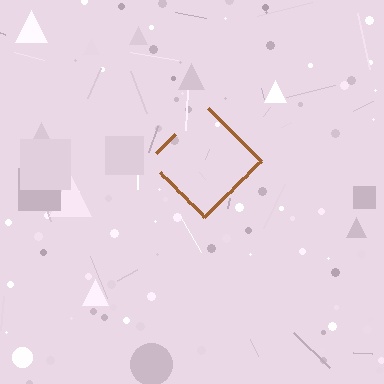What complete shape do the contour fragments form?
The contour fragments form a diamond.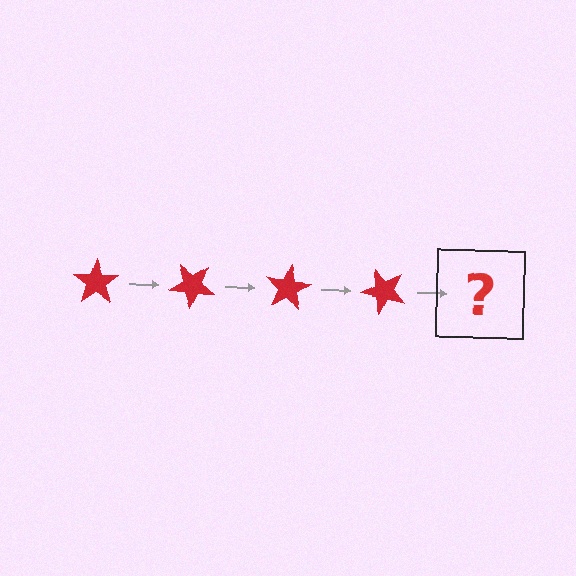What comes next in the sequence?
The next element should be a red star rotated 160 degrees.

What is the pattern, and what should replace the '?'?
The pattern is that the star rotates 40 degrees each step. The '?' should be a red star rotated 160 degrees.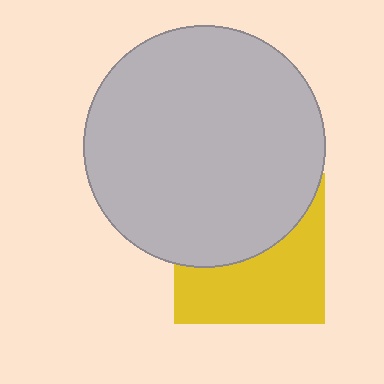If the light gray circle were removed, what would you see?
You would see the complete yellow square.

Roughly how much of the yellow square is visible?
About half of it is visible (roughly 51%).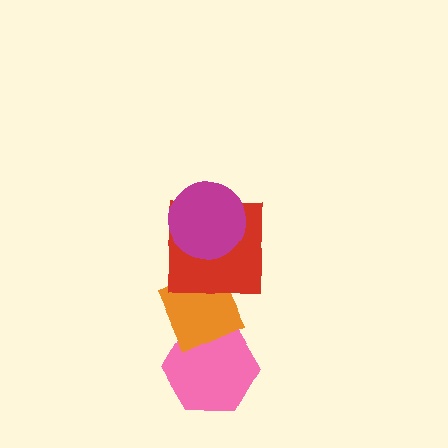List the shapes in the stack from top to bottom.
From top to bottom: the magenta circle, the red square, the orange diamond, the pink hexagon.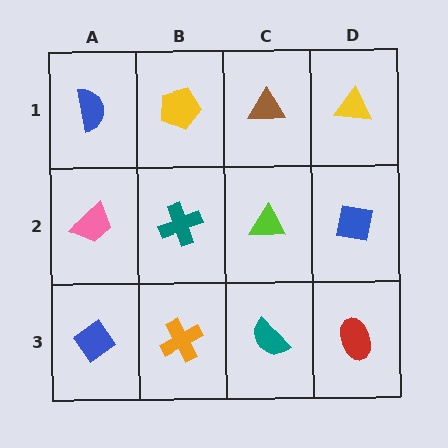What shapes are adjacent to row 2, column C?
A brown triangle (row 1, column C), a teal semicircle (row 3, column C), a teal cross (row 2, column B), a blue square (row 2, column D).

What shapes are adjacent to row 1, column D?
A blue square (row 2, column D), a brown triangle (row 1, column C).